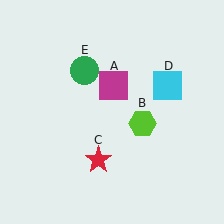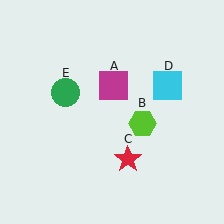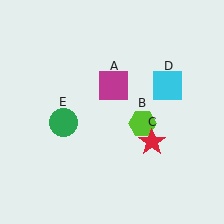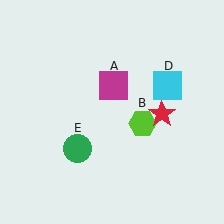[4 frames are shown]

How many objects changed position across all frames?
2 objects changed position: red star (object C), green circle (object E).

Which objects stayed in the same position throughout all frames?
Magenta square (object A) and lime hexagon (object B) and cyan square (object D) remained stationary.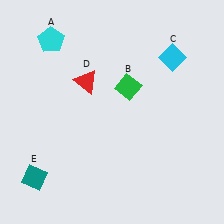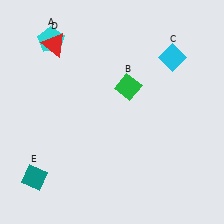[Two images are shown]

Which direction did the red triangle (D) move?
The red triangle (D) moved up.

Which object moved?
The red triangle (D) moved up.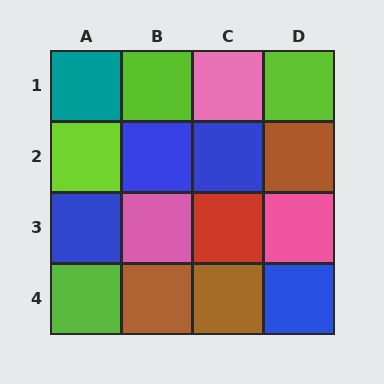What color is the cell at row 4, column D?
Blue.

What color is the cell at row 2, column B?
Blue.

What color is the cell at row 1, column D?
Lime.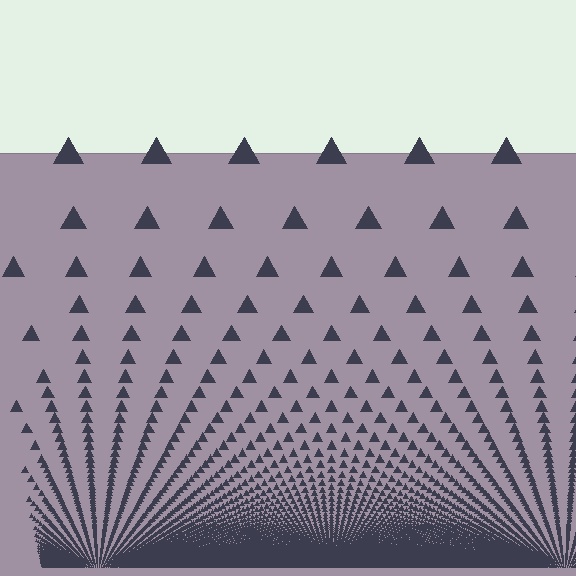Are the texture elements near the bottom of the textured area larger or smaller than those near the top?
Smaller. The gradient is inverted — elements near the bottom are smaller and denser.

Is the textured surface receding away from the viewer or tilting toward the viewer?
The surface appears to tilt toward the viewer. Texture elements get larger and sparser toward the top.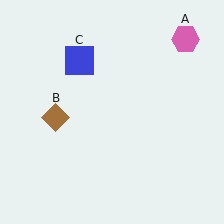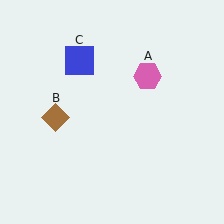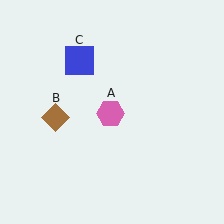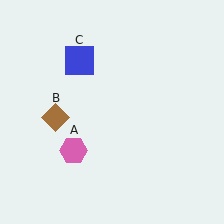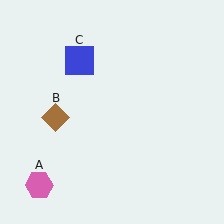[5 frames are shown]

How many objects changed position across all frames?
1 object changed position: pink hexagon (object A).